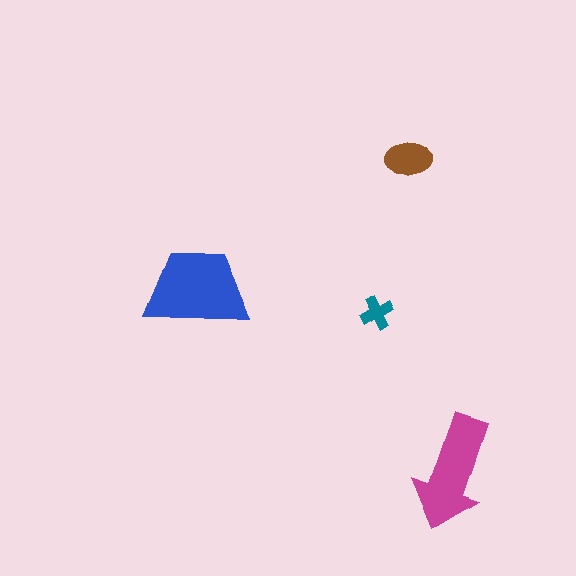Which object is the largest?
The blue trapezoid.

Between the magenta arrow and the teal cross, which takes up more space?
The magenta arrow.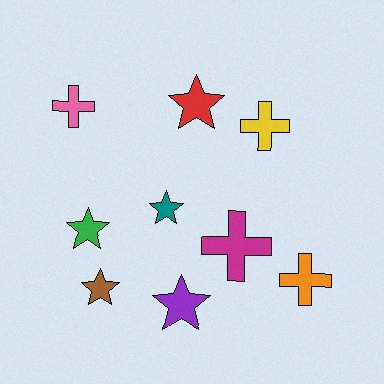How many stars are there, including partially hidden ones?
There are 5 stars.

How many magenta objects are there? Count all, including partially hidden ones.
There is 1 magenta object.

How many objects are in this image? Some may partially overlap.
There are 9 objects.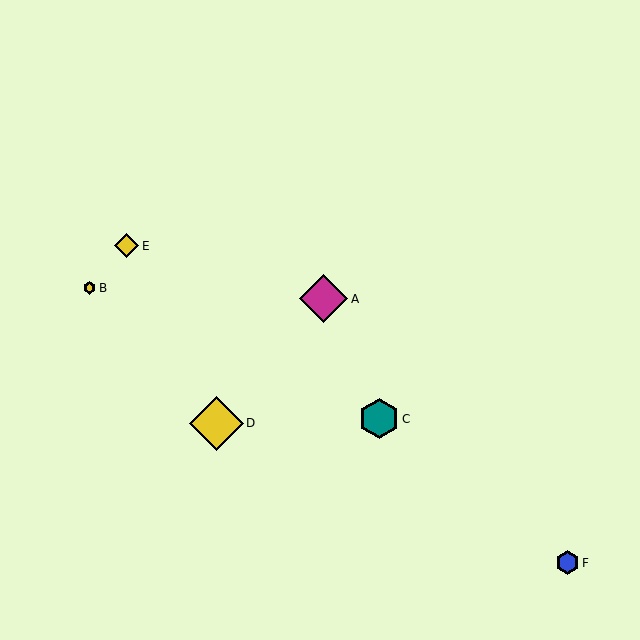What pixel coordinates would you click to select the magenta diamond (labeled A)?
Click at (324, 299) to select the magenta diamond A.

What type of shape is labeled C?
Shape C is a teal hexagon.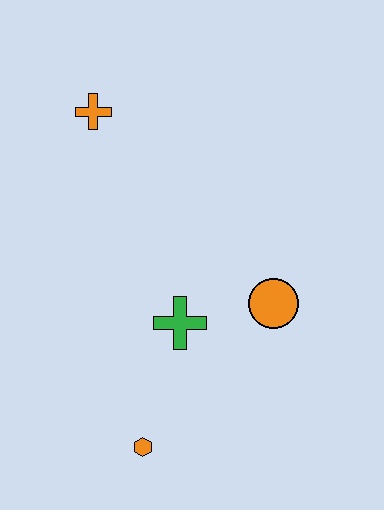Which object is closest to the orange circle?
The green cross is closest to the orange circle.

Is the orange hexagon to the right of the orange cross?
Yes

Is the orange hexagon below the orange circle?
Yes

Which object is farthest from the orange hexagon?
The orange cross is farthest from the orange hexagon.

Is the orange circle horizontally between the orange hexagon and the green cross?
No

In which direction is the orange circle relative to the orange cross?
The orange circle is below the orange cross.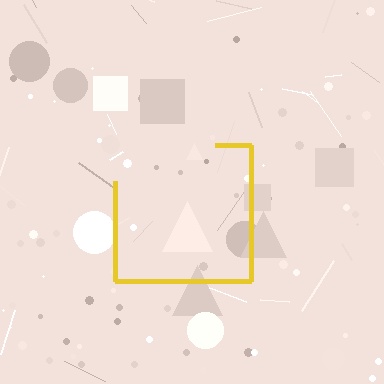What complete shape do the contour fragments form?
The contour fragments form a square.